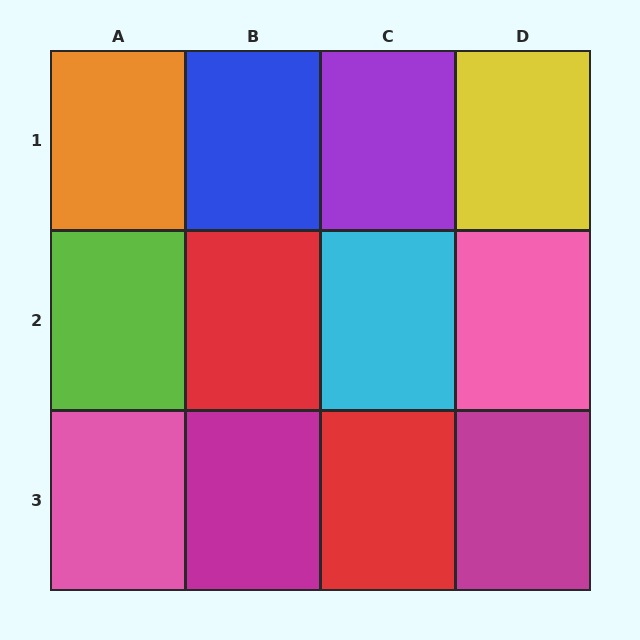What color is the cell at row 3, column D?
Magenta.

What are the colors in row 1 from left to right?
Orange, blue, purple, yellow.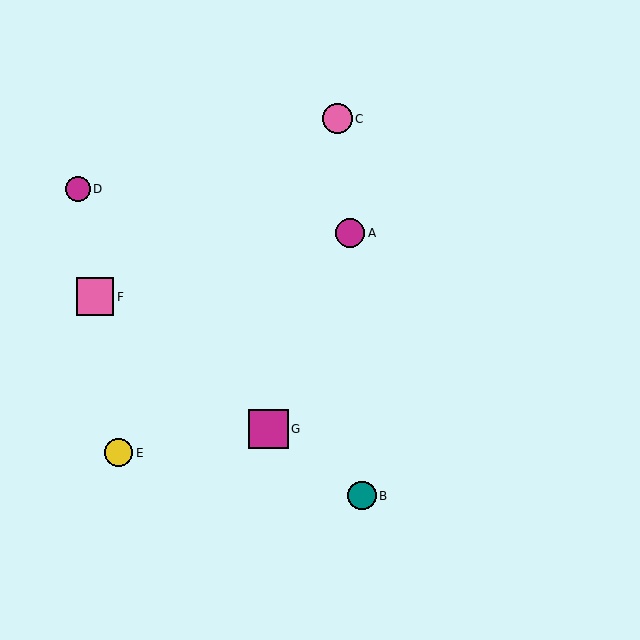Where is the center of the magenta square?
The center of the magenta square is at (269, 429).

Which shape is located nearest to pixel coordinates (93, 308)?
The pink square (labeled F) at (95, 297) is nearest to that location.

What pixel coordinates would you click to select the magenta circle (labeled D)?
Click at (78, 189) to select the magenta circle D.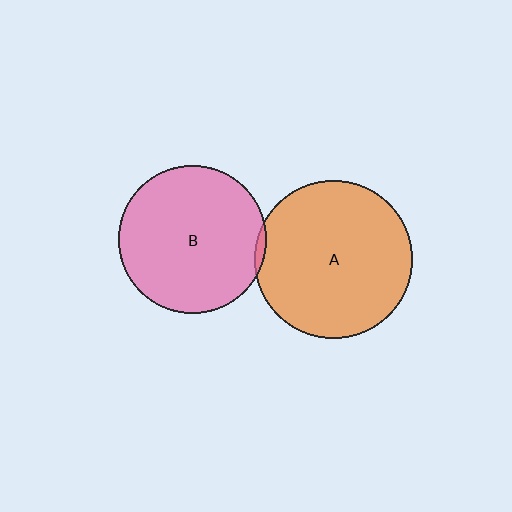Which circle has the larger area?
Circle A (orange).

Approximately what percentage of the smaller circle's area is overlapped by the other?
Approximately 5%.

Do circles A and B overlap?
Yes.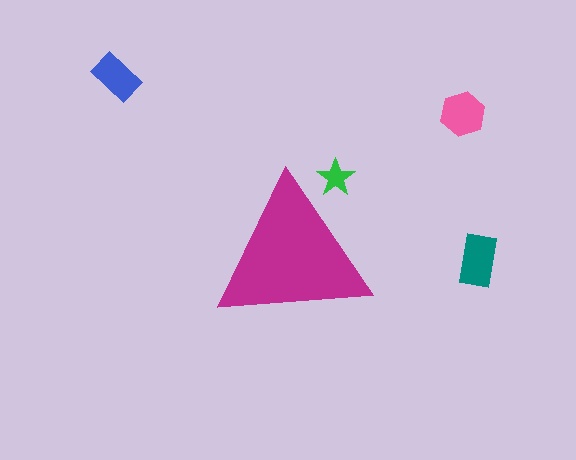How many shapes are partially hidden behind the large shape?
1 shape is partially hidden.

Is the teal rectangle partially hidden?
No, the teal rectangle is fully visible.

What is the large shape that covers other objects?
A magenta triangle.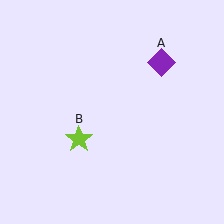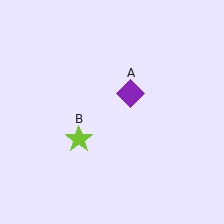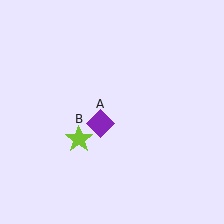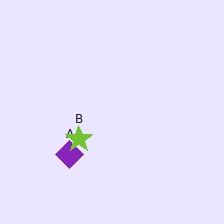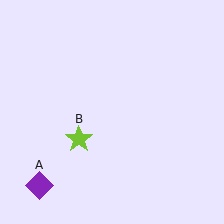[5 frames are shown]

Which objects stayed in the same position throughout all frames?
Lime star (object B) remained stationary.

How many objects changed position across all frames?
1 object changed position: purple diamond (object A).